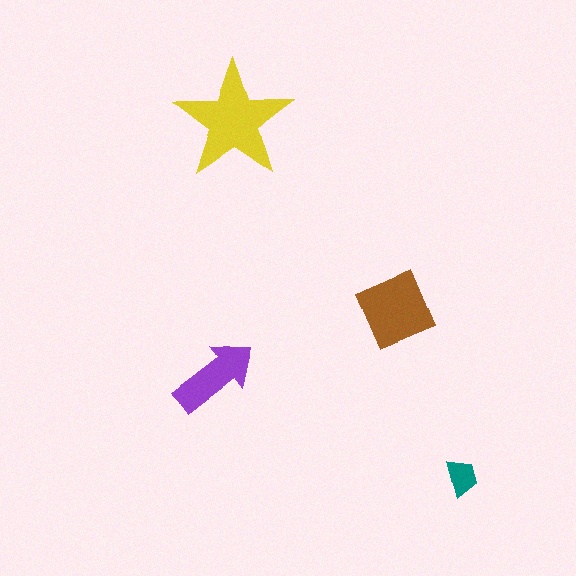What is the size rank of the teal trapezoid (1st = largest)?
4th.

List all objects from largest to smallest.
The yellow star, the brown square, the purple arrow, the teal trapezoid.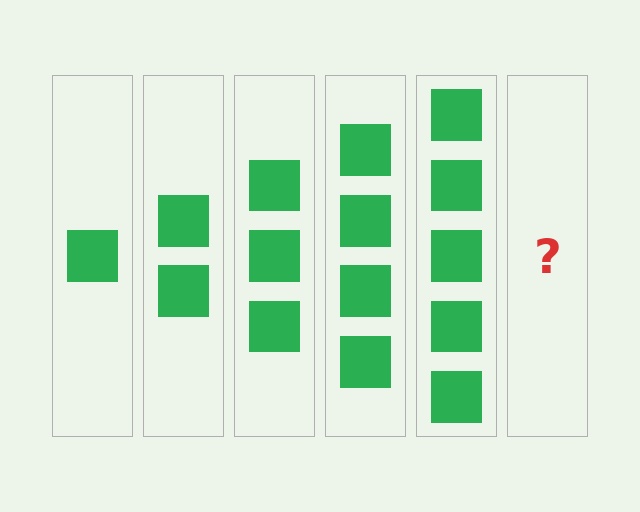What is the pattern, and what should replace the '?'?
The pattern is that each step adds one more square. The '?' should be 6 squares.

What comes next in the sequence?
The next element should be 6 squares.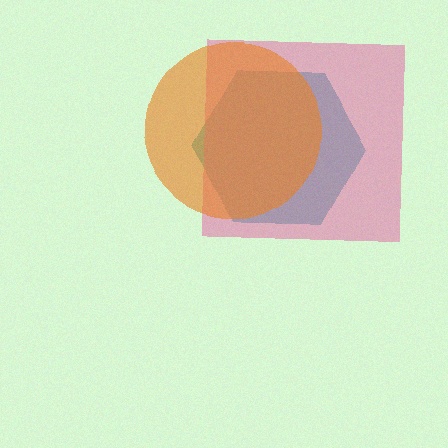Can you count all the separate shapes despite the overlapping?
Yes, there are 3 separate shapes.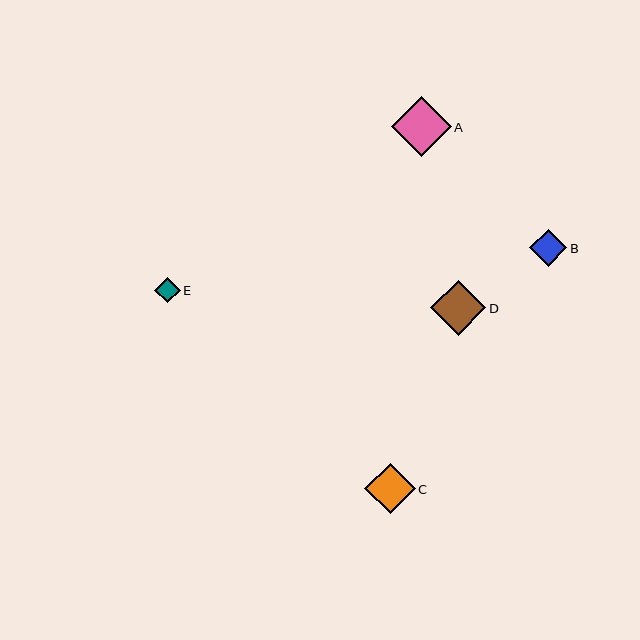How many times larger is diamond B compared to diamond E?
Diamond B is approximately 1.4 times the size of diamond E.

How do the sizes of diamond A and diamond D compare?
Diamond A and diamond D are approximately the same size.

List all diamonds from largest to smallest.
From largest to smallest: A, D, C, B, E.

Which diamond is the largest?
Diamond A is the largest with a size of approximately 59 pixels.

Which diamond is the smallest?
Diamond E is the smallest with a size of approximately 26 pixels.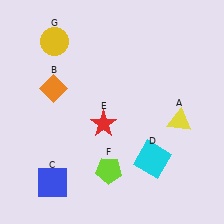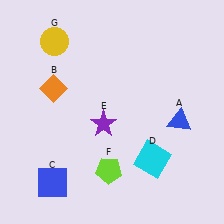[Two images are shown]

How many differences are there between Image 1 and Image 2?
There are 2 differences between the two images.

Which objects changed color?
A changed from yellow to blue. E changed from red to purple.